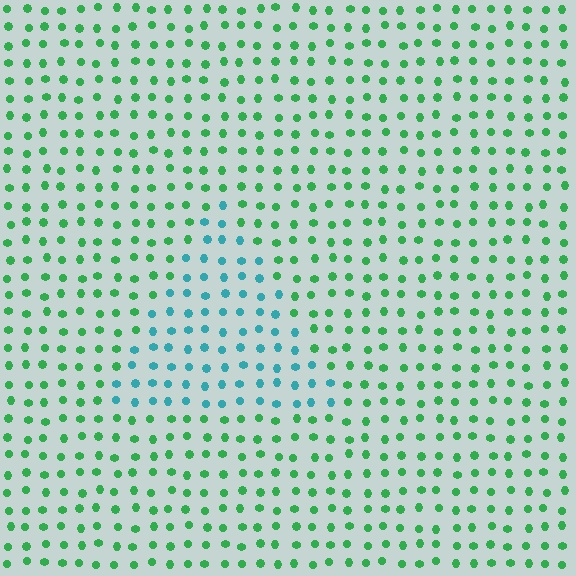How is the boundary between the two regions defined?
The boundary is defined purely by a slight shift in hue (about 50 degrees). Spacing, size, and orientation are identical on both sides.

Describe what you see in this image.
The image is filled with small green elements in a uniform arrangement. A triangle-shaped region is visible where the elements are tinted to a slightly different hue, forming a subtle color boundary.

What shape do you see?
I see a triangle.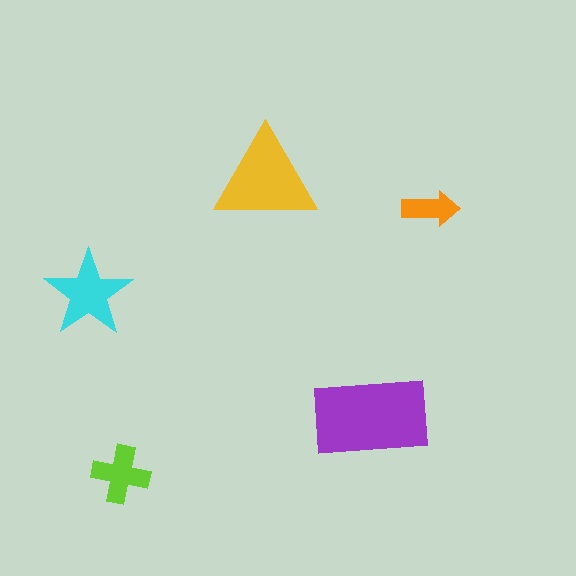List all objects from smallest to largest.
The orange arrow, the lime cross, the cyan star, the yellow triangle, the purple rectangle.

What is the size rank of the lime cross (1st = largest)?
4th.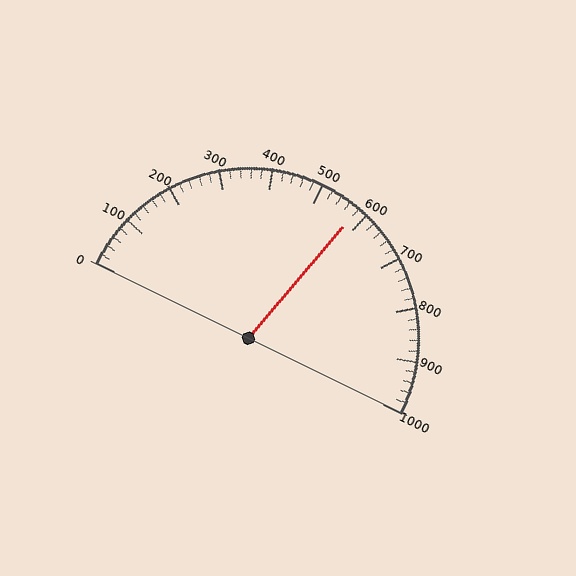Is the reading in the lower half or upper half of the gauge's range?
The reading is in the upper half of the range (0 to 1000).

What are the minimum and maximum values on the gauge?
The gauge ranges from 0 to 1000.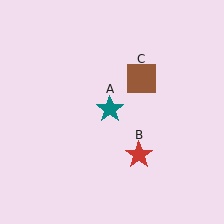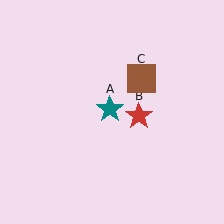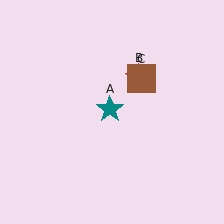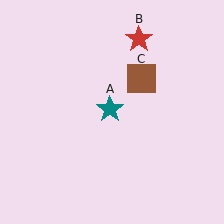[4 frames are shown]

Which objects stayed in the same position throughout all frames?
Teal star (object A) and brown square (object C) remained stationary.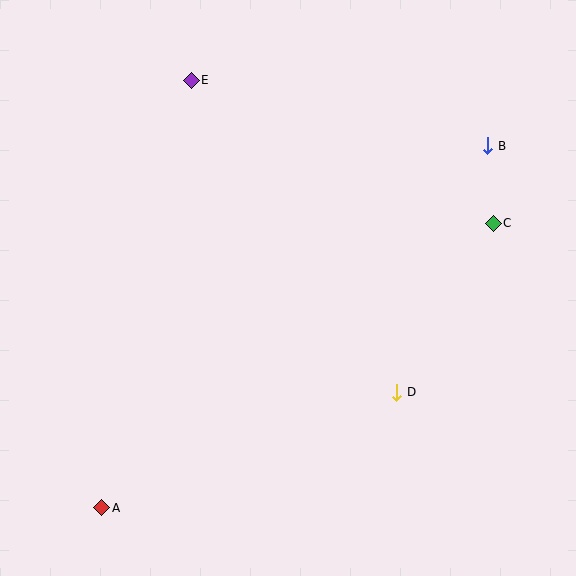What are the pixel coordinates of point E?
Point E is at (191, 80).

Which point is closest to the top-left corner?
Point E is closest to the top-left corner.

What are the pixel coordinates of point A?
Point A is at (102, 508).